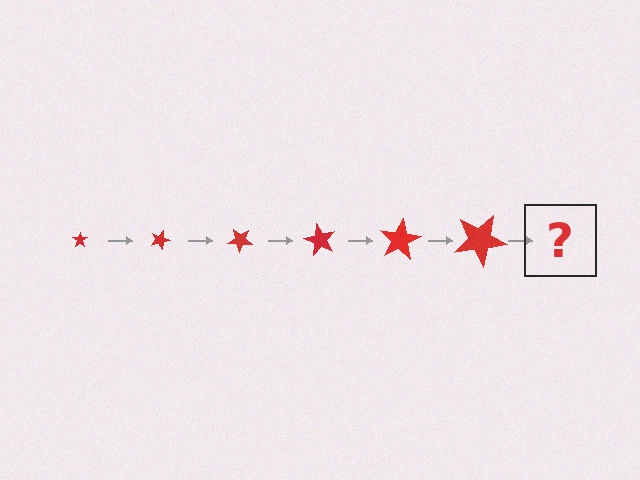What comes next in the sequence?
The next element should be a star, larger than the previous one and rotated 120 degrees from the start.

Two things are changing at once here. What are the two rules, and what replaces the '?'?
The two rules are that the star grows larger each step and it rotates 20 degrees each step. The '?' should be a star, larger than the previous one and rotated 120 degrees from the start.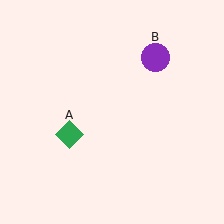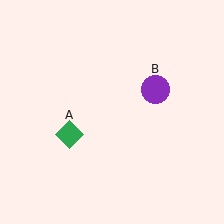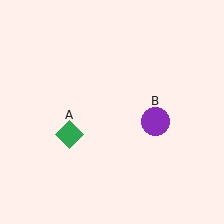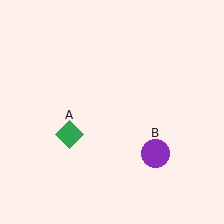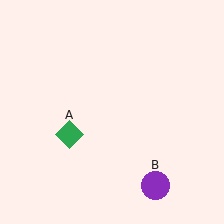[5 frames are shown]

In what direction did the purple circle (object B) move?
The purple circle (object B) moved down.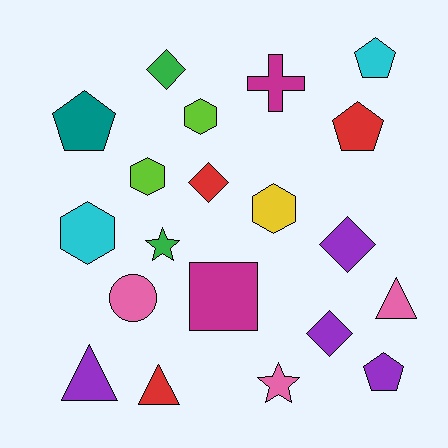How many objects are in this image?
There are 20 objects.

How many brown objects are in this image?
There are no brown objects.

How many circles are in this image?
There is 1 circle.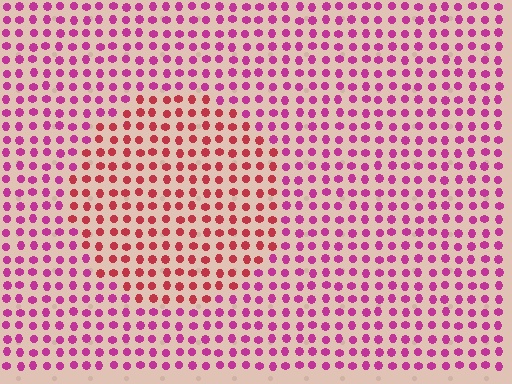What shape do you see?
I see a circle.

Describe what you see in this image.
The image is filled with small magenta elements in a uniform arrangement. A circle-shaped region is visible where the elements are tinted to a slightly different hue, forming a subtle color boundary.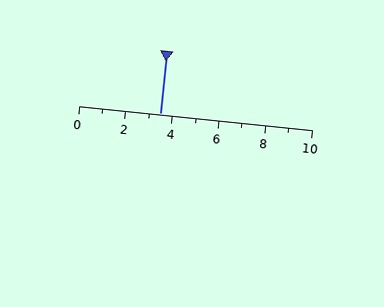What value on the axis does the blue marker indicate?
The marker indicates approximately 3.5.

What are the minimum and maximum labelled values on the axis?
The axis runs from 0 to 10.